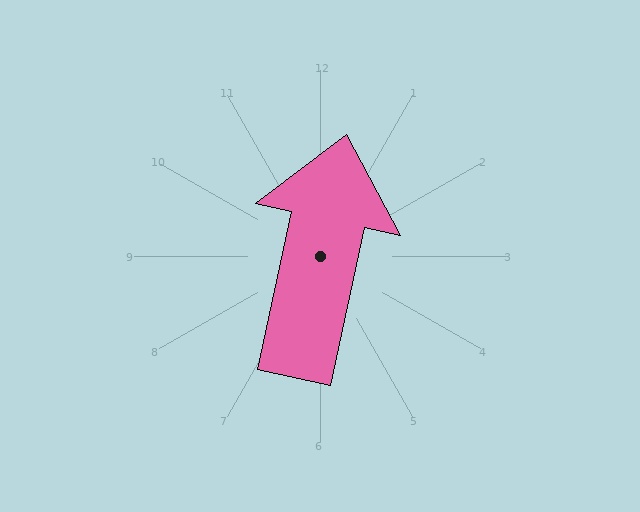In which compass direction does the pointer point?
North.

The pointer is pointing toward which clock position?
Roughly 12 o'clock.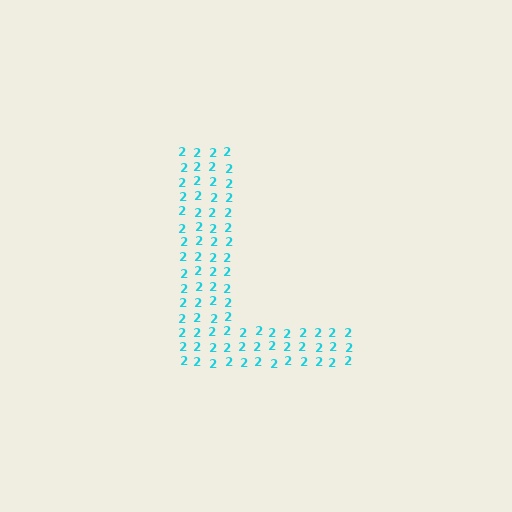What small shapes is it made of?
It is made of small digit 2's.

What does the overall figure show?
The overall figure shows the letter L.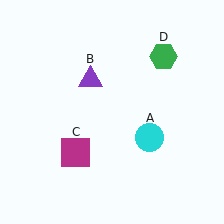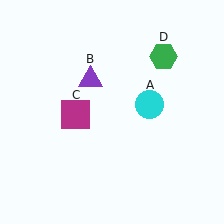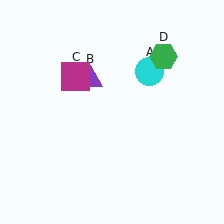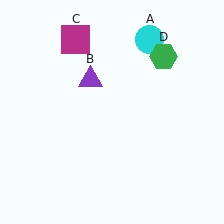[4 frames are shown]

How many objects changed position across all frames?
2 objects changed position: cyan circle (object A), magenta square (object C).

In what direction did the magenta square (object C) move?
The magenta square (object C) moved up.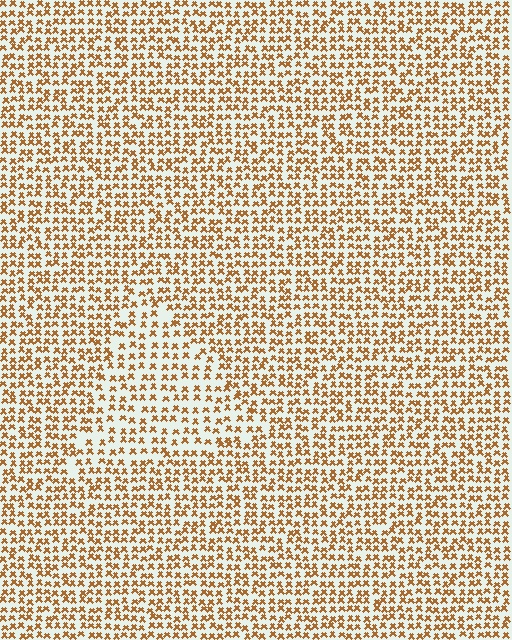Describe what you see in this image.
The image contains small brown elements arranged at two different densities. A triangle-shaped region is visible where the elements are less densely packed than the surrounding area.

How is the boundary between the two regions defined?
The boundary is defined by a change in element density (approximately 1.5x ratio). All elements are the same color, size, and shape.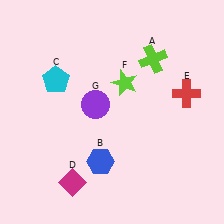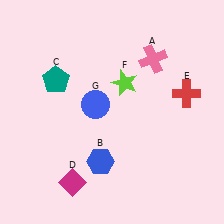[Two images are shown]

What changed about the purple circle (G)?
In Image 1, G is purple. In Image 2, it changed to blue.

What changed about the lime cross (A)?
In Image 1, A is lime. In Image 2, it changed to pink.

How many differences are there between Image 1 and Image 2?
There are 3 differences between the two images.